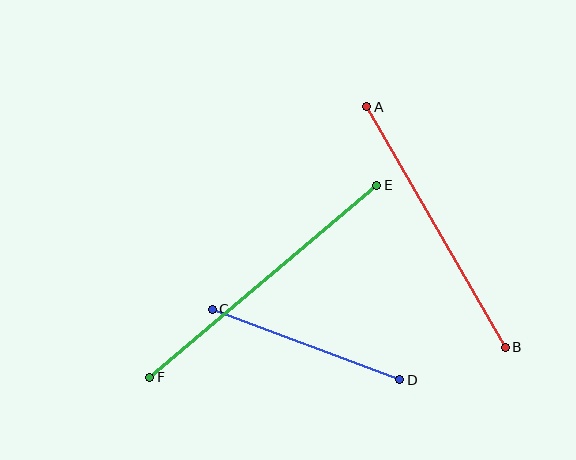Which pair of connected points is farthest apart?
Points E and F are farthest apart.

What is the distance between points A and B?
The distance is approximately 278 pixels.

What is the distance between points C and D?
The distance is approximately 200 pixels.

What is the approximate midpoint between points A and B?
The midpoint is at approximately (436, 227) pixels.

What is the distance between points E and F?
The distance is approximately 298 pixels.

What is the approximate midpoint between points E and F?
The midpoint is at approximately (263, 281) pixels.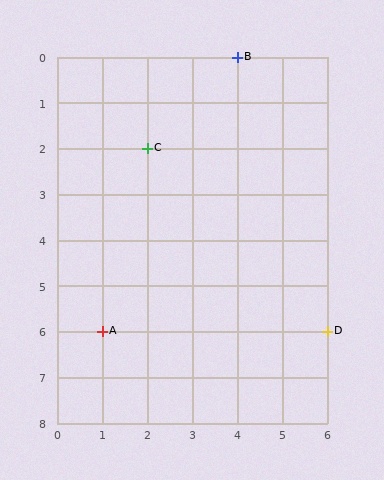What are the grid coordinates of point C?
Point C is at grid coordinates (2, 2).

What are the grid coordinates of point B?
Point B is at grid coordinates (4, 0).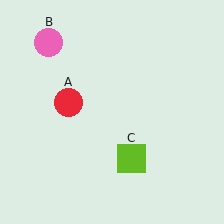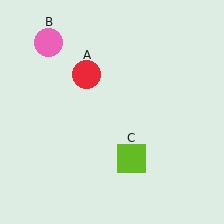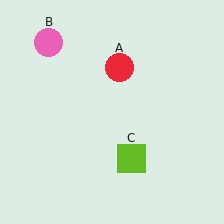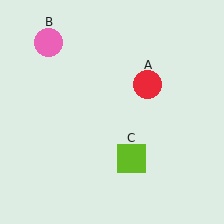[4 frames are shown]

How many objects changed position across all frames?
1 object changed position: red circle (object A).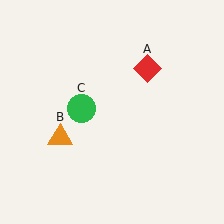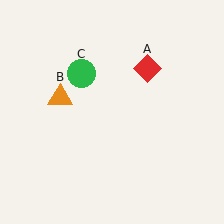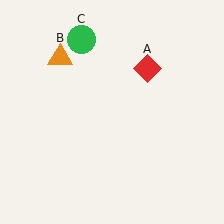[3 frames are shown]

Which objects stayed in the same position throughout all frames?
Red diamond (object A) remained stationary.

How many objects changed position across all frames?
2 objects changed position: orange triangle (object B), green circle (object C).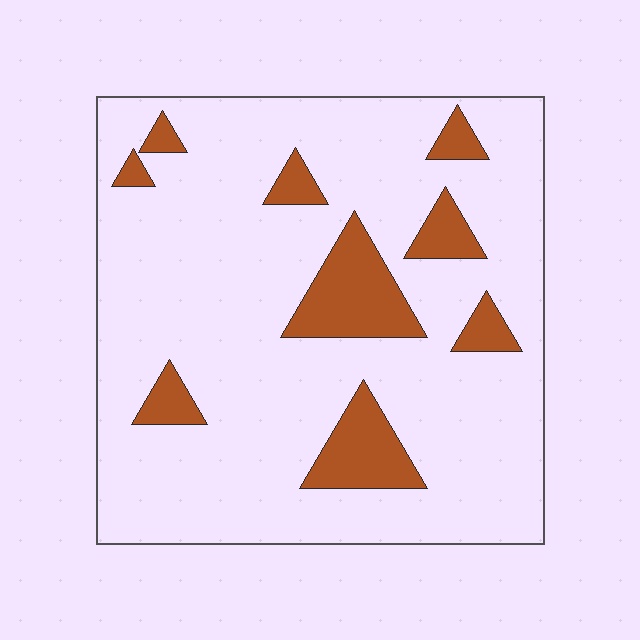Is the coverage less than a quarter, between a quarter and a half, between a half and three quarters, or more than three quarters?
Less than a quarter.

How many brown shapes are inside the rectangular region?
9.